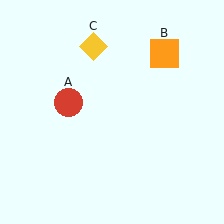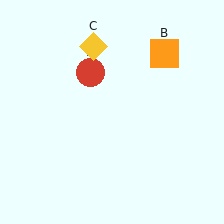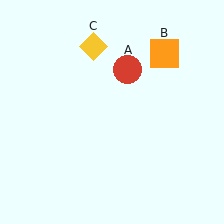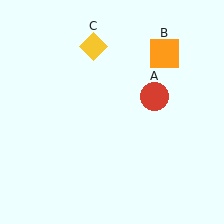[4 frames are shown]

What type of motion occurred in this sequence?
The red circle (object A) rotated clockwise around the center of the scene.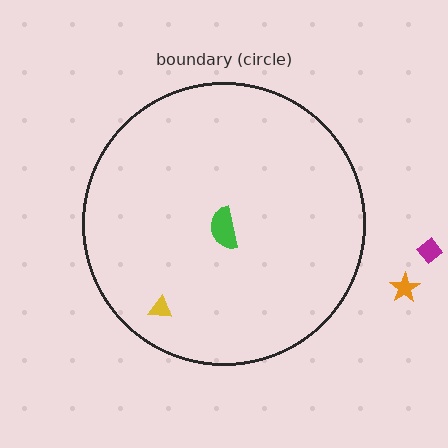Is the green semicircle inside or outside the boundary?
Inside.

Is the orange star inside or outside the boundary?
Outside.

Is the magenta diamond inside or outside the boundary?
Outside.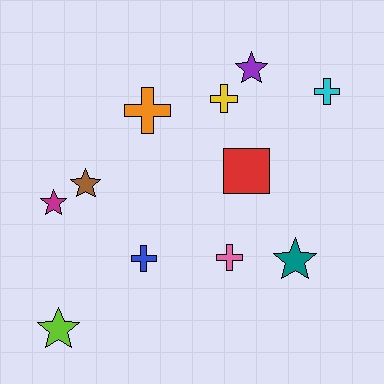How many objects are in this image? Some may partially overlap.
There are 11 objects.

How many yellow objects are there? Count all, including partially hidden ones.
There is 1 yellow object.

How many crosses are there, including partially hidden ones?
There are 5 crosses.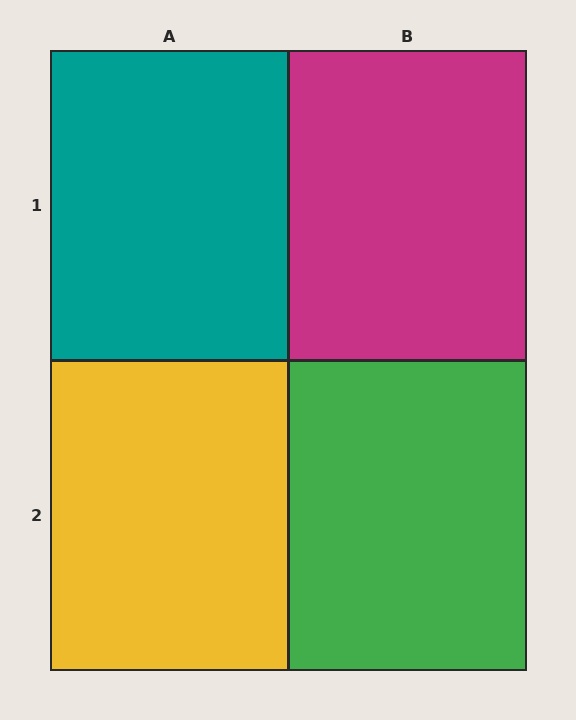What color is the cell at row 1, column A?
Teal.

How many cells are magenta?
1 cell is magenta.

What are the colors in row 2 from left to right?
Yellow, green.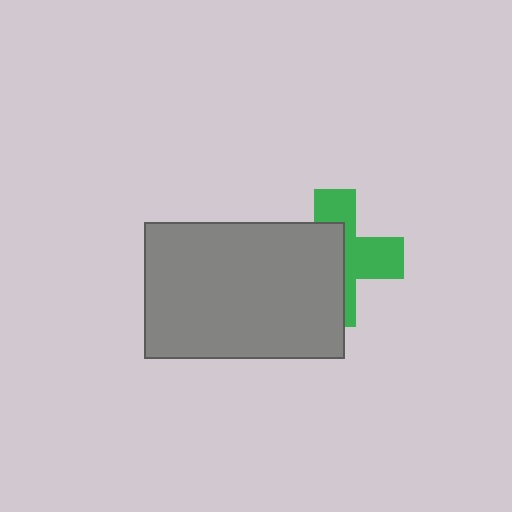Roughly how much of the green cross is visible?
A small part of it is visible (roughly 45%).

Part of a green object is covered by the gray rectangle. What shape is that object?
It is a cross.